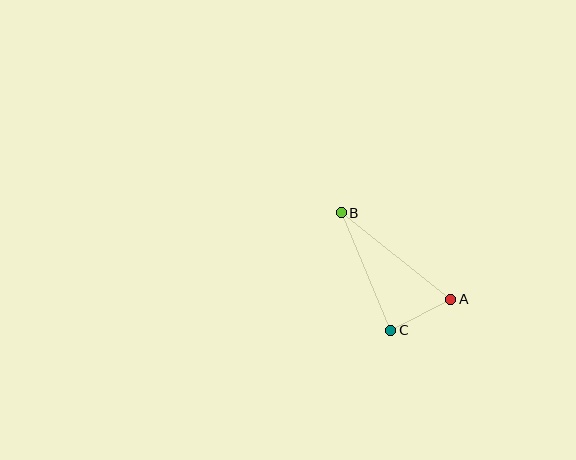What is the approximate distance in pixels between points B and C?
The distance between B and C is approximately 127 pixels.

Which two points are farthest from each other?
Points A and B are farthest from each other.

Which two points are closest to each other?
Points A and C are closest to each other.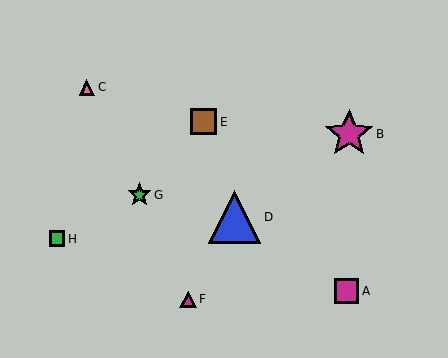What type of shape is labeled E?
Shape E is a brown square.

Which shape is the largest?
The blue triangle (labeled D) is the largest.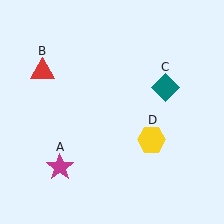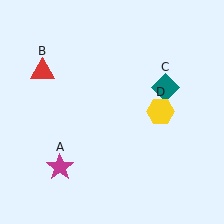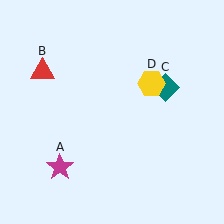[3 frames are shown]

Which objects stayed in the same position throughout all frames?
Magenta star (object A) and red triangle (object B) and teal diamond (object C) remained stationary.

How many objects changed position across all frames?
1 object changed position: yellow hexagon (object D).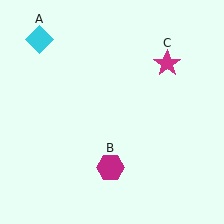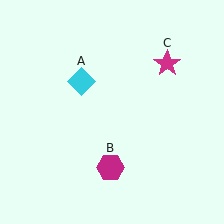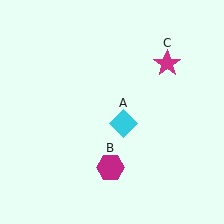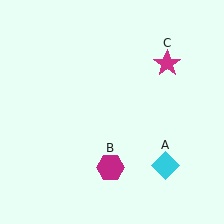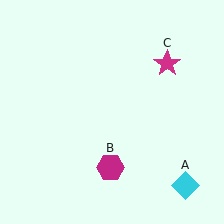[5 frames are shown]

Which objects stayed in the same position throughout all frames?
Magenta hexagon (object B) and magenta star (object C) remained stationary.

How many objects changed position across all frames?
1 object changed position: cyan diamond (object A).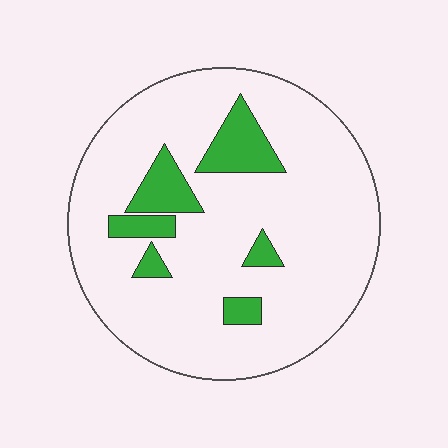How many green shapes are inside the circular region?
6.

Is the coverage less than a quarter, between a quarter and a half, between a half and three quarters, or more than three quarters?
Less than a quarter.